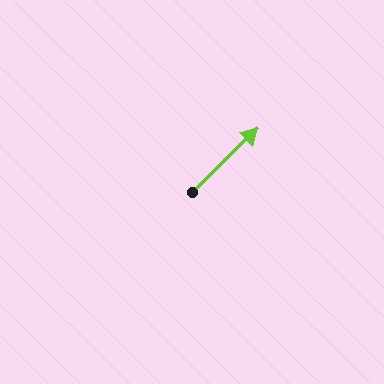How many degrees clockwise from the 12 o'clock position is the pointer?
Approximately 46 degrees.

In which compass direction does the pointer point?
Northeast.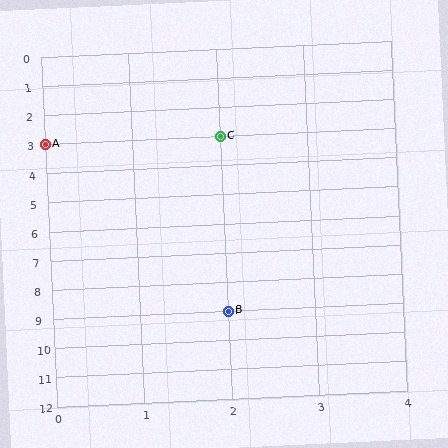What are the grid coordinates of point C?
Point C is at grid coordinates (2, 3).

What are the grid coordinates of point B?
Point B is at grid coordinates (2, 9).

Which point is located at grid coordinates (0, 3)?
Point A is at (0, 3).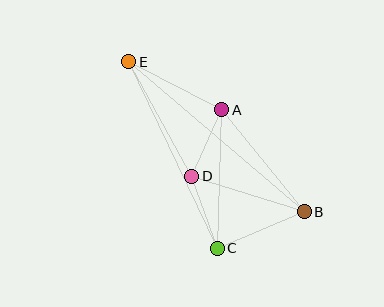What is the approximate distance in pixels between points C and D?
The distance between C and D is approximately 76 pixels.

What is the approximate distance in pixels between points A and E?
The distance between A and E is approximately 105 pixels.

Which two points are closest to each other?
Points A and D are closest to each other.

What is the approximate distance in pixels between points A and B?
The distance between A and B is approximately 131 pixels.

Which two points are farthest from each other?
Points B and E are farthest from each other.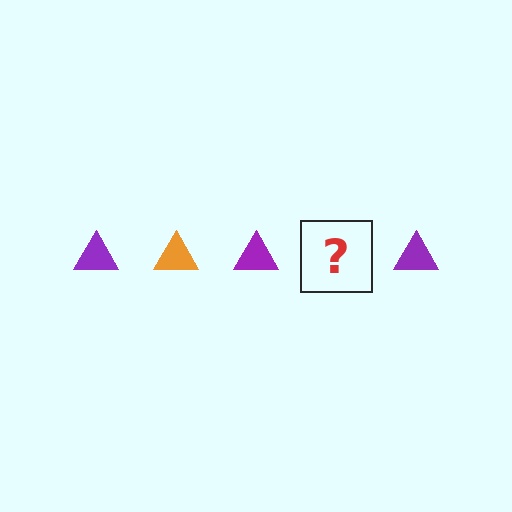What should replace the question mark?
The question mark should be replaced with an orange triangle.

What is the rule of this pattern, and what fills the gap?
The rule is that the pattern cycles through purple, orange triangles. The gap should be filled with an orange triangle.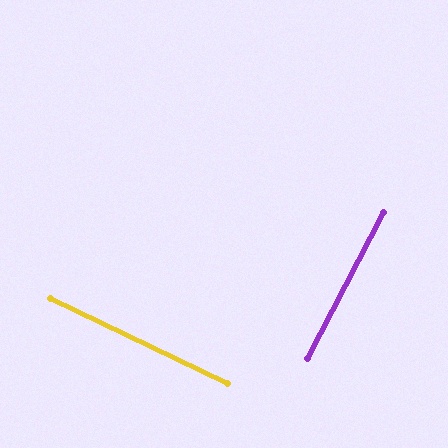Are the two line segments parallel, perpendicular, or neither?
Perpendicular — they meet at approximately 88°.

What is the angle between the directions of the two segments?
Approximately 88 degrees.